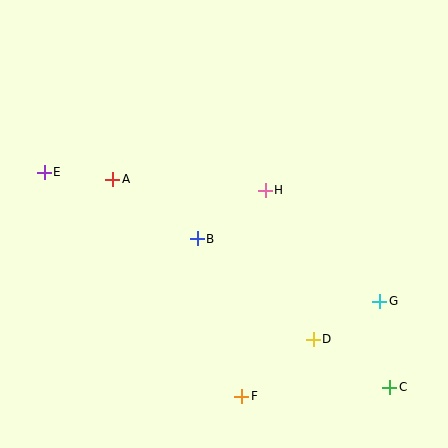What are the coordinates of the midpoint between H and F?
The midpoint between H and F is at (254, 293).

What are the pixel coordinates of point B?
Point B is at (197, 239).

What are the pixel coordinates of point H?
Point H is at (265, 190).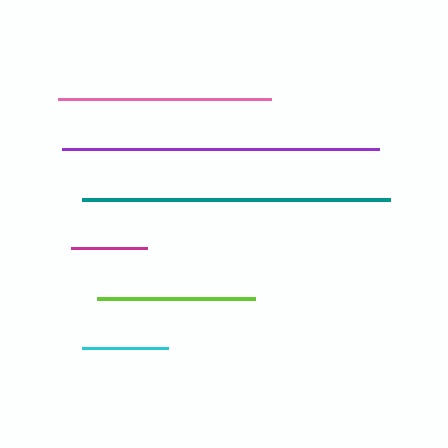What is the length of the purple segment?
The purple segment is approximately 317 pixels long.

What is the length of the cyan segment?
The cyan segment is approximately 86 pixels long.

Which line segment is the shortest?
The magenta line is the shortest at approximately 76 pixels.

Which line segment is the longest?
The purple line is the longest at approximately 317 pixels.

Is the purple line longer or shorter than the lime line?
The purple line is longer than the lime line.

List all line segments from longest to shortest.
From longest to shortest: purple, teal, pink, lime, cyan, magenta.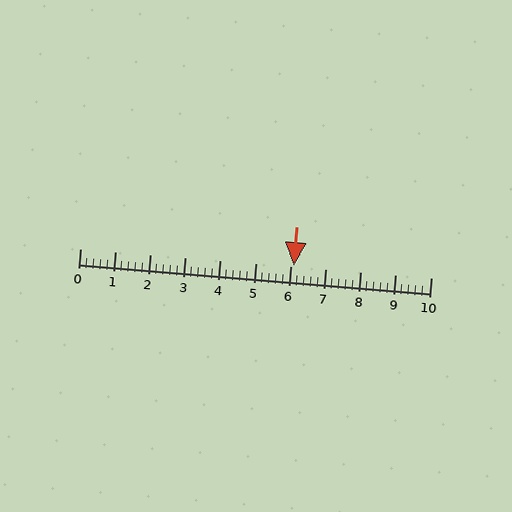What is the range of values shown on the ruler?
The ruler shows values from 0 to 10.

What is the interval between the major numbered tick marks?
The major tick marks are spaced 1 units apart.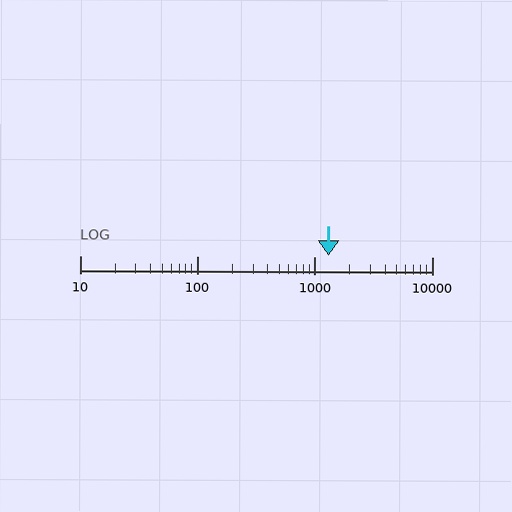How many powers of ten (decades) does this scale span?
The scale spans 3 decades, from 10 to 10000.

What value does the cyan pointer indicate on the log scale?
The pointer indicates approximately 1300.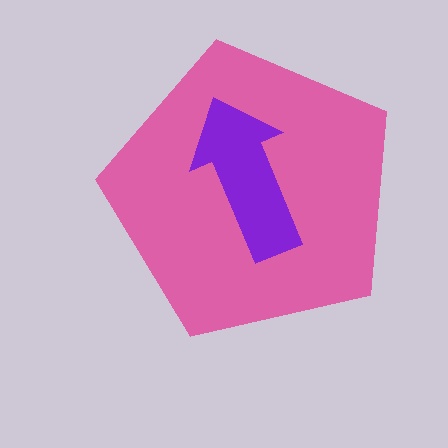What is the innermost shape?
The purple arrow.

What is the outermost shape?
The pink pentagon.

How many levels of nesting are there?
2.